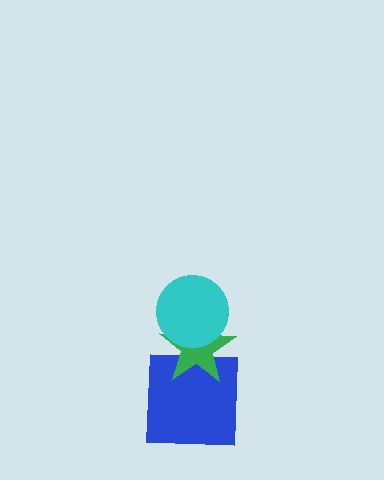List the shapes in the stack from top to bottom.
From top to bottom: the cyan circle, the green star, the blue square.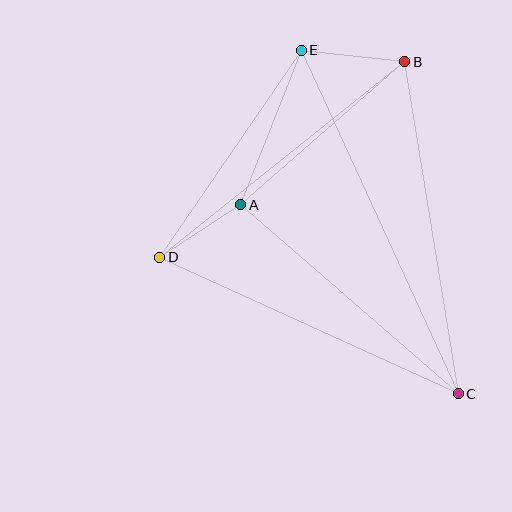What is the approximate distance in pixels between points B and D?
The distance between B and D is approximately 313 pixels.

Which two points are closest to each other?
Points A and D are closest to each other.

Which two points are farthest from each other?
Points C and E are farthest from each other.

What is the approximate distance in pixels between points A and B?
The distance between A and B is approximately 217 pixels.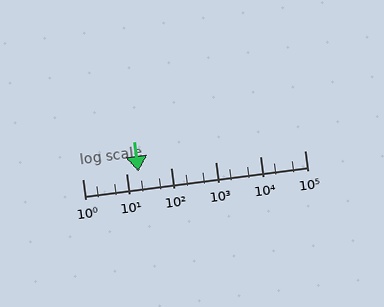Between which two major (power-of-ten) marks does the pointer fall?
The pointer is between 10 and 100.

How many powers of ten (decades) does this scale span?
The scale spans 5 decades, from 1 to 100000.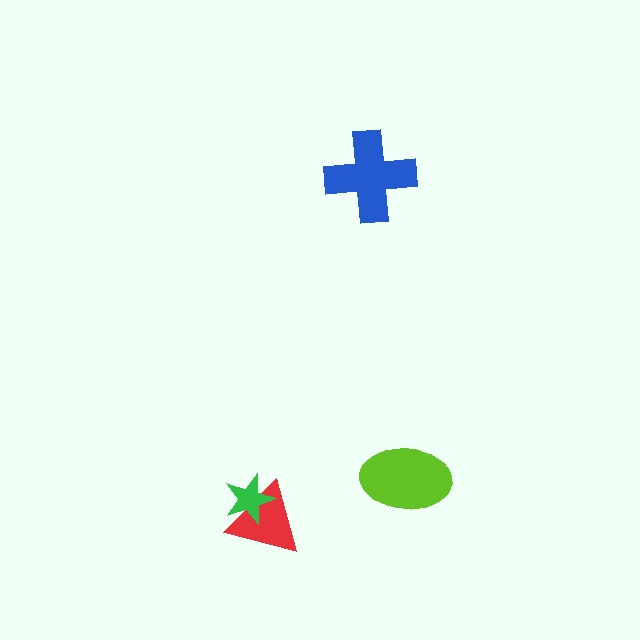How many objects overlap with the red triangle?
1 object overlaps with the red triangle.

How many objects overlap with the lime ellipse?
0 objects overlap with the lime ellipse.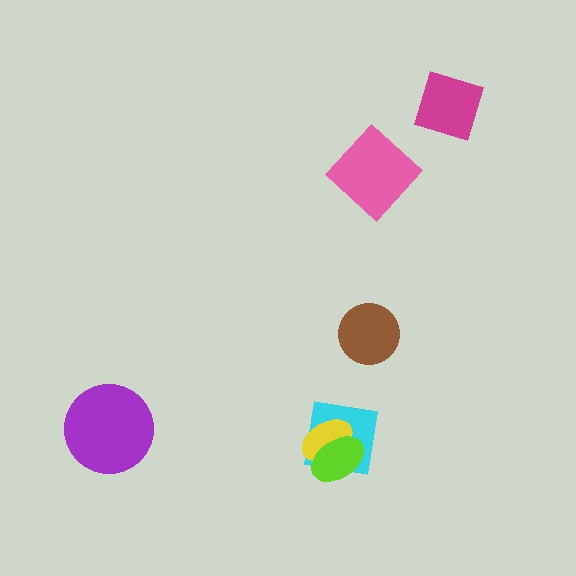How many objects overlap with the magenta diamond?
0 objects overlap with the magenta diamond.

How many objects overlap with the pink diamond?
0 objects overlap with the pink diamond.